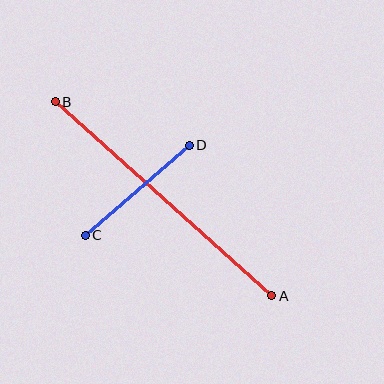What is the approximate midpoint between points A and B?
The midpoint is at approximately (163, 199) pixels.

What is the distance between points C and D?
The distance is approximately 137 pixels.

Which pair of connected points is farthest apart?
Points A and B are farthest apart.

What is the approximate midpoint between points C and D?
The midpoint is at approximately (137, 190) pixels.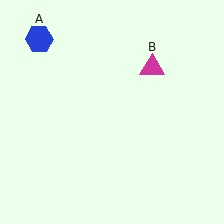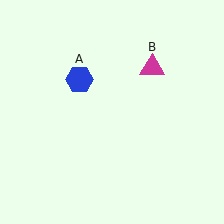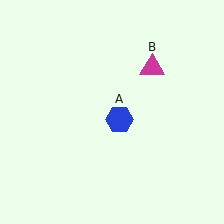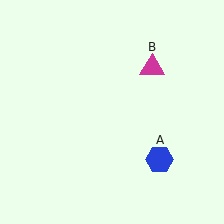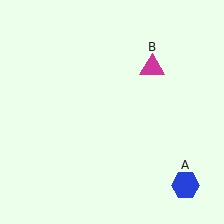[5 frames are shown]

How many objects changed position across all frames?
1 object changed position: blue hexagon (object A).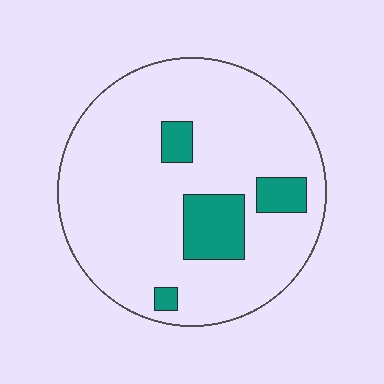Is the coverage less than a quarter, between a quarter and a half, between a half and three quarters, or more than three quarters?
Less than a quarter.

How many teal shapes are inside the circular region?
4.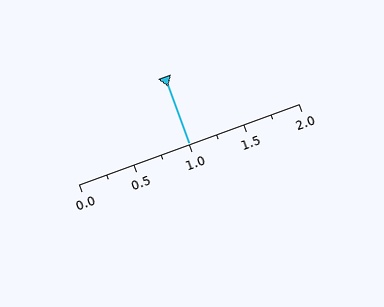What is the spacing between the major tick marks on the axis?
The major ticks are spaced 0.5 apart.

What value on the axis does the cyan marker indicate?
The marker indicates approximately 1.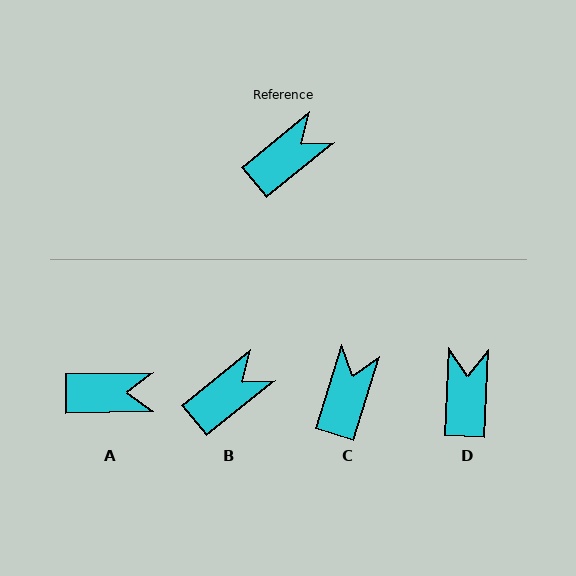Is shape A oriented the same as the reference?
No, it is off by about 38 degrees.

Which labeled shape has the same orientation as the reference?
B.